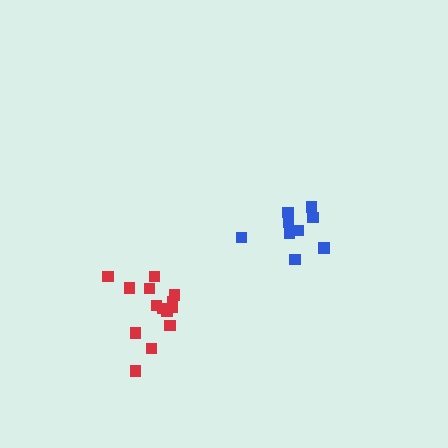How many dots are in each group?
Group 1: 14 dots, Group 2: 9 dots (23 total).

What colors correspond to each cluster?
The clusters are colored: red, blue.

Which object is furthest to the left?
The red cluster is leftmost.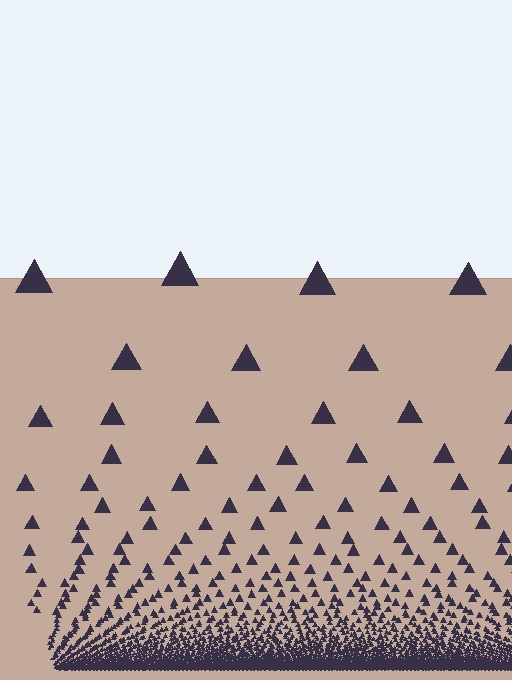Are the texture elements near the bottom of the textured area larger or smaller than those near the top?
Smaller. The gradient is inverted — elements near the bottom are smaller and denser.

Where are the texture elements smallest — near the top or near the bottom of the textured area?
Near the bottom.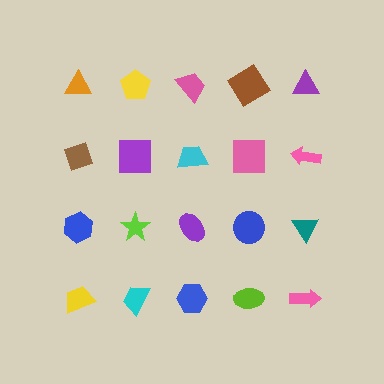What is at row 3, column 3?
A purple ellipse.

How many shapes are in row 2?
5 shapes.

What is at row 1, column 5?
A purple triangle.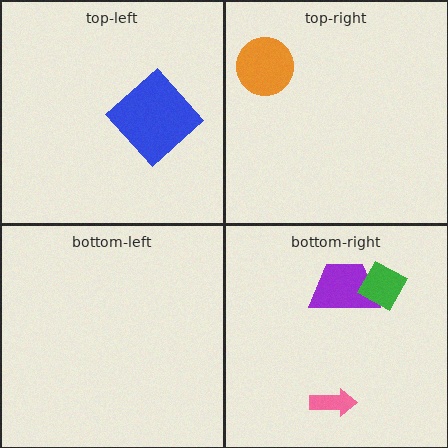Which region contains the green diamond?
The bottom-right region.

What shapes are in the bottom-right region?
The purple trapezoid, the green diamond, the pink arrow.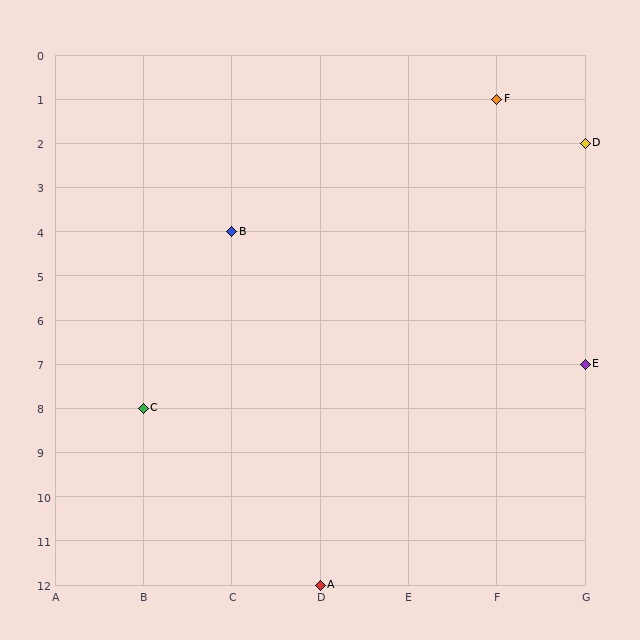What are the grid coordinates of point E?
Point E is at grid coordinates (G, 7).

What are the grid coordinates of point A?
Point A is at grid coordinates (D, 12).